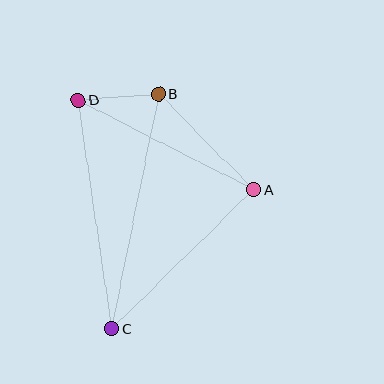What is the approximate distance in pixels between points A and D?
The distance between A and D is approximately 197 pixels.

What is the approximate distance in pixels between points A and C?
The distance between A and C is approximately 199 pixels.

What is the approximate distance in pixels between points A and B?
The distance between A and B is approximately 135 pixels.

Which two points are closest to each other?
Points B and D are closest to each other.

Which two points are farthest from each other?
Points B and C are farthest from each other.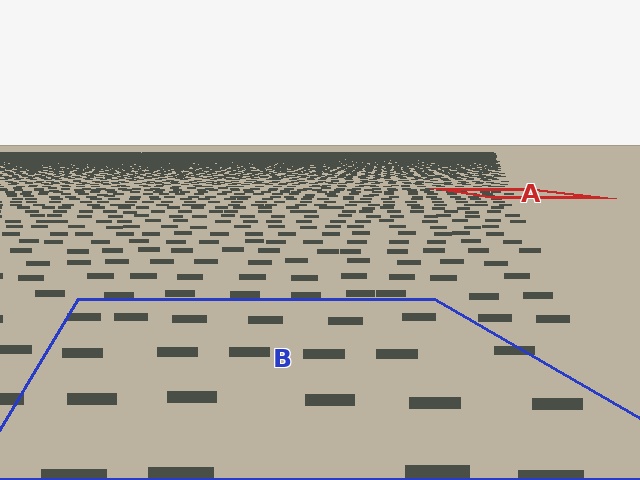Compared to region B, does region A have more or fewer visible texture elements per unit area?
Region A has more texture elements per unit area — they are packed more densely because it is farther away.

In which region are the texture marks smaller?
The texture marks are smaller in region A, because it is farther away.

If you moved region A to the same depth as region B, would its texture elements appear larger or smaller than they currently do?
They would appear larger. At a closer depth, the same texture elements are projected at a bigger on-screen size.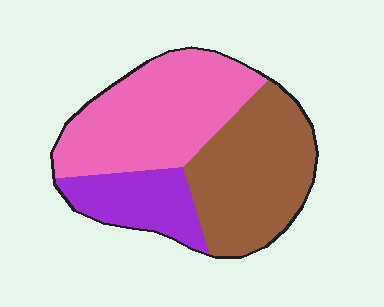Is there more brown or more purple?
Brown.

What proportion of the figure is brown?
Brown takes up about two fifths (2/5) of the figure.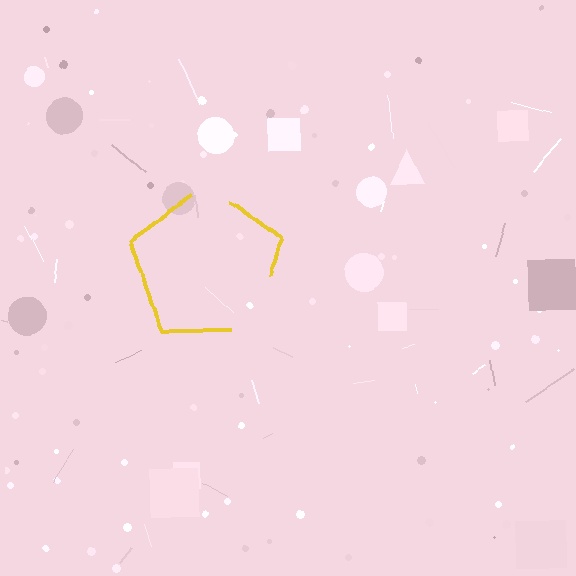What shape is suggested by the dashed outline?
The dashed outline suggests a pentagon.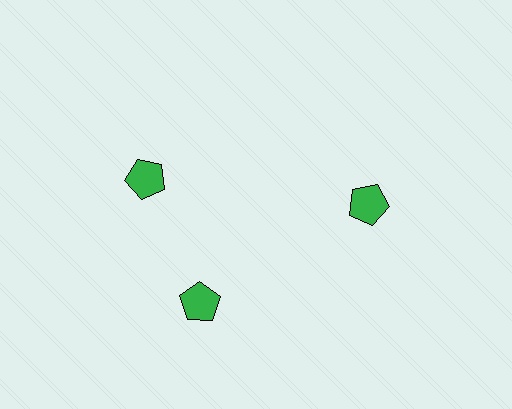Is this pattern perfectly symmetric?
No. The 3 green pentagons are arranged in a ring, but one element near the 11 o'clock position is rotated out of alignment along the ring, breaking the 3-fold rotational symmetry.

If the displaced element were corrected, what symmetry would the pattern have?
It would have 3-fold rotational symmetry — the pattern would map onto itself every 120 degrees.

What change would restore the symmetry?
The symmetry would be restored by rotating it back into even spacing with its neighbors so that all 3 pentagons sit at equal angles and equal distance from the center.